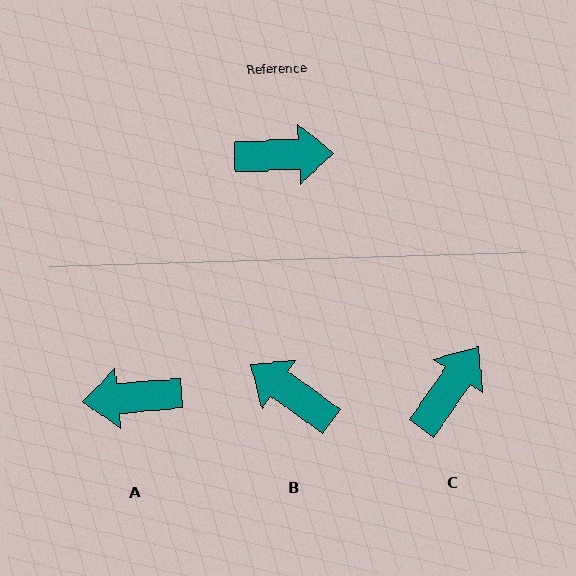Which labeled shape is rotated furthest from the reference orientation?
A, about 177 degrees away.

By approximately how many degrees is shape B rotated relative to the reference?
Approximately 142 degrees counter-clockwise.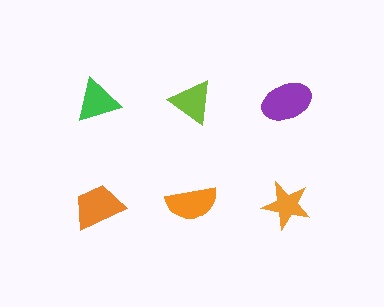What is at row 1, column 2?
A lime triangle.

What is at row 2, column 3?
An orange star.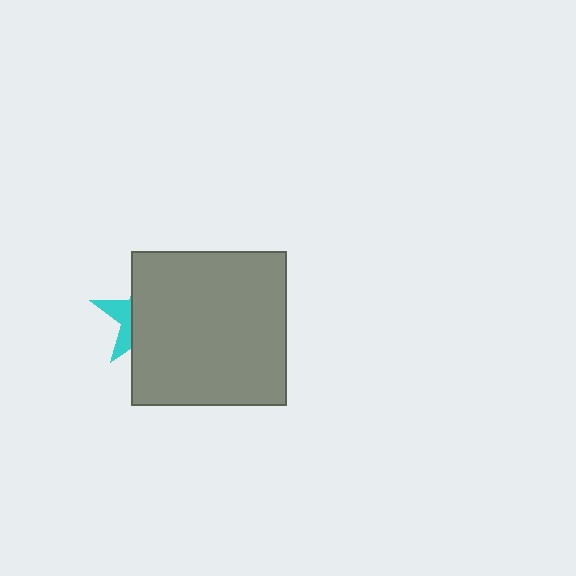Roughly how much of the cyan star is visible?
A small part of it is visible (roughly 30%).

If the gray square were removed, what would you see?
You would see the complete cyan star.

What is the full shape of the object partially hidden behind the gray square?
The partially hidden object is a cyan star.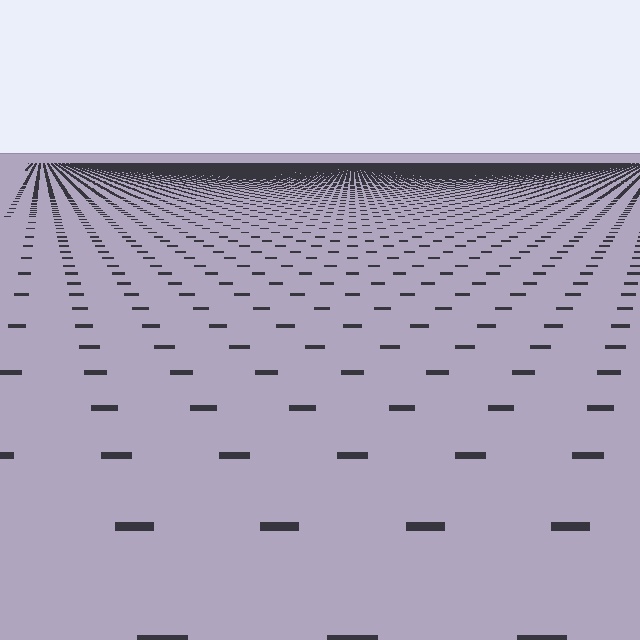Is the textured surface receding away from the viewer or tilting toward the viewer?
The surface is receding away from the viewer. Texture elements get smaller and denser toward the top.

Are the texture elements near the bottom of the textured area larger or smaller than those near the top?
Larger. Near the bottom, elements are closer to the viewer and appear at a bigger on-screen size.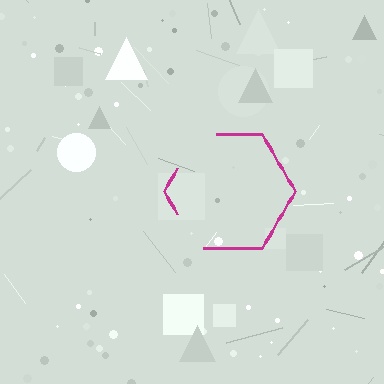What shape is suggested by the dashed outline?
The dashed outline suggests a hexagon.